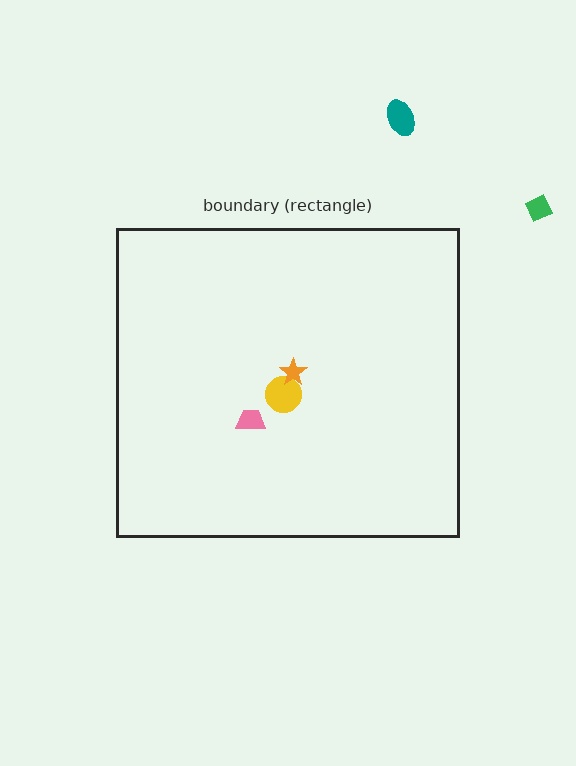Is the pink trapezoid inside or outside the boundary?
Inside.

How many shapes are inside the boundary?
3 inside, 2 outside.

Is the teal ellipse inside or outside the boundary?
Outside.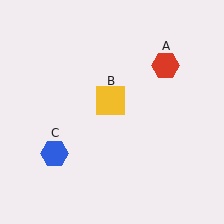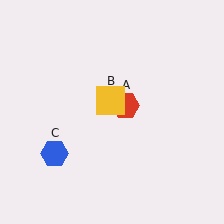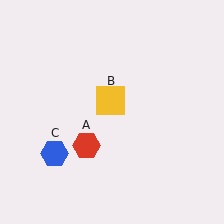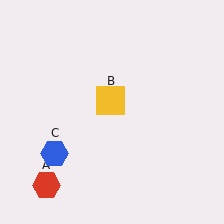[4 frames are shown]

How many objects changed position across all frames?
1 object changed position: red hexagon (object A).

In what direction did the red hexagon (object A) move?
The red hexagon (object A) moved down and to the left.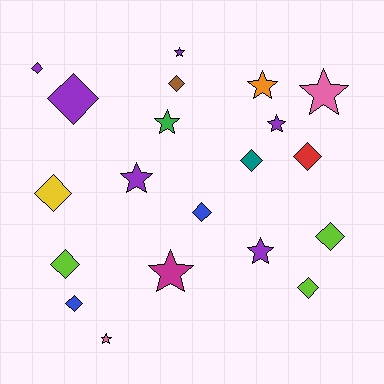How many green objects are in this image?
There is 1 green object.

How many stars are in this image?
There are 9 stars.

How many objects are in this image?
There are 20 objects.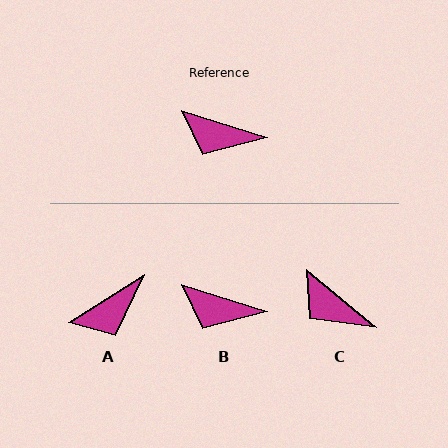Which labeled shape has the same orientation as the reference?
B.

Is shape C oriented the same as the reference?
No, it is off by about 22 degrees.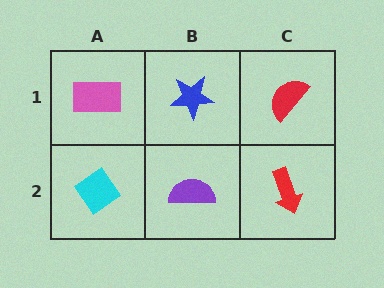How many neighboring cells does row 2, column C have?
2.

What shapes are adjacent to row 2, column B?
A blue star (row 1, column B), a cyan diamond (row 2, column A), a red arrow (row 2, column C).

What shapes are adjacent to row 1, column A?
A cyan diamond (row 2, column A), a blue star (row 1, column B).